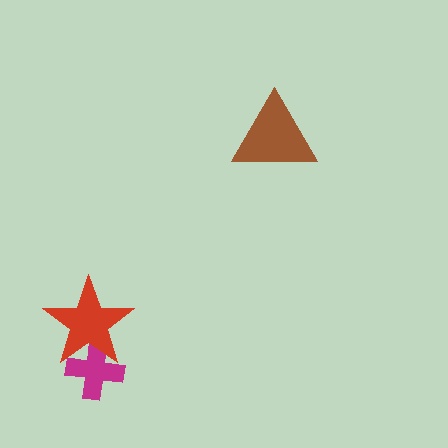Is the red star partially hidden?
No, no other shape covers it.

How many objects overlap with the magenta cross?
1 object overlaps with the magenta cross.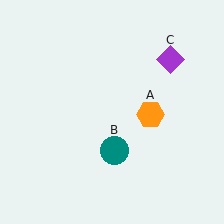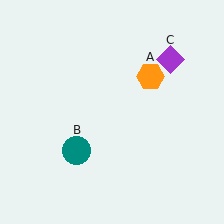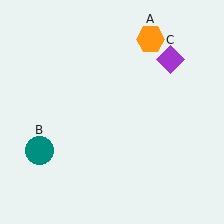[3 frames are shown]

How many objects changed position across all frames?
2 objects changed position: orange hexagon (object A), teal circle (object B).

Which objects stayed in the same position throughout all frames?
Purple diamond (object C) remained stationary.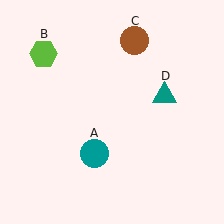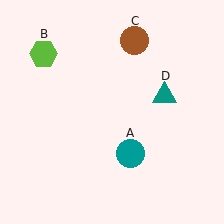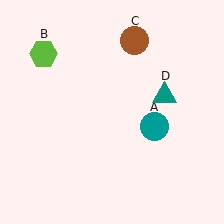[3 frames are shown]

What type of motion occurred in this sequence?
The teal circle (object A) rotated counterclockwise around the center of the scene.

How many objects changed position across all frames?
1 object changed position: teal circle (object A).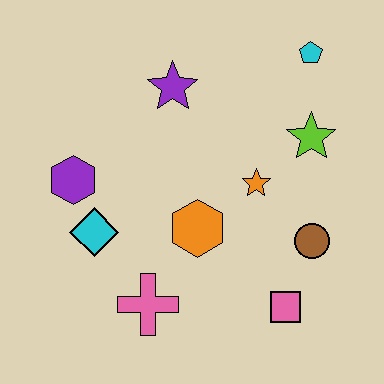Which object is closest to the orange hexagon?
The orange star is closest to the orange hexagon.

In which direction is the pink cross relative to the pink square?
The pink cross is to the left of the pink square.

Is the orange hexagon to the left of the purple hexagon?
No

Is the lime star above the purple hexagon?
Yes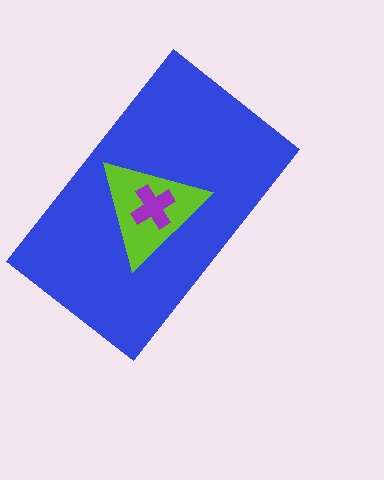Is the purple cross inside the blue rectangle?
Yes.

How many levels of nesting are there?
3.